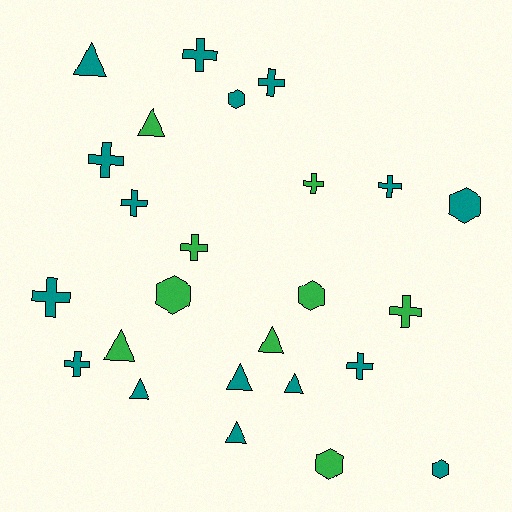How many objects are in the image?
There are 25 objects.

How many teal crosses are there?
There are 8 teal crosses.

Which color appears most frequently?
Teal, with 16 objects.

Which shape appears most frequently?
Cross, with 11 objects.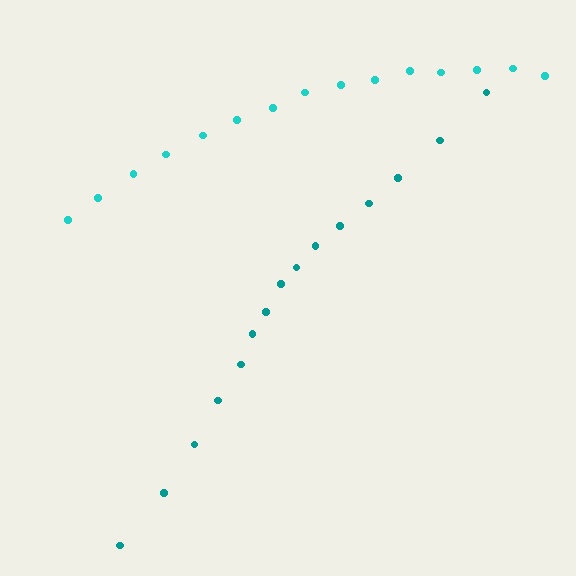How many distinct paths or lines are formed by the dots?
There are 2 distinct paths.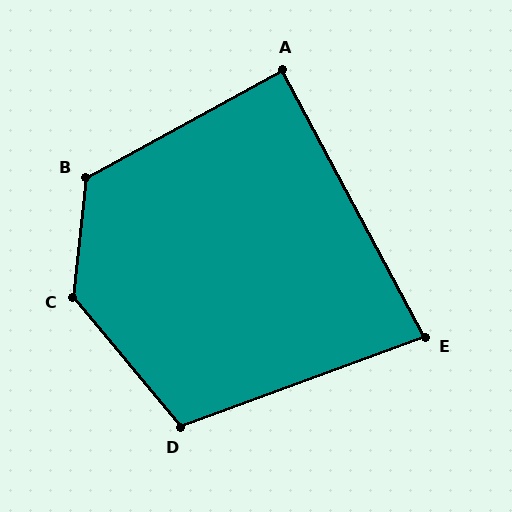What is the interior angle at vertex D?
Approximately 109 degrees (obtuse).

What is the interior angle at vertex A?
Approximately 90 degrees (approximately right).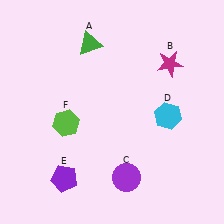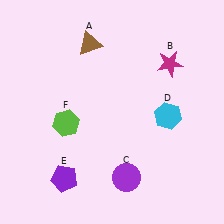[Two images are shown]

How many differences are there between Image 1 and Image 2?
There is 1 difference between the two images.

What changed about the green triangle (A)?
In Image 1, A is green. In Image 2, it changed to brown.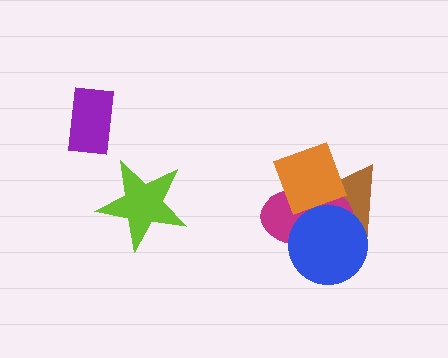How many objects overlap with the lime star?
0 objects overlap with the lime star.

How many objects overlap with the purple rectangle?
0 objects overlap with the purple rectangle.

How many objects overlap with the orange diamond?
3 objects overlap with the orange diamond.